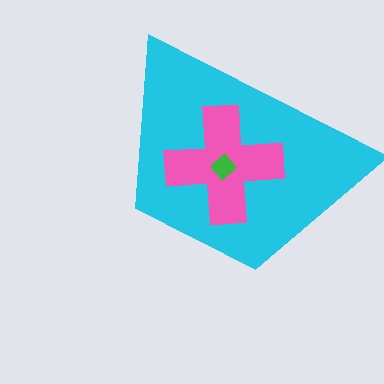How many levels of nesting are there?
3.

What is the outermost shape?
The cyan trapezoid.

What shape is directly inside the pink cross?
The green diamond.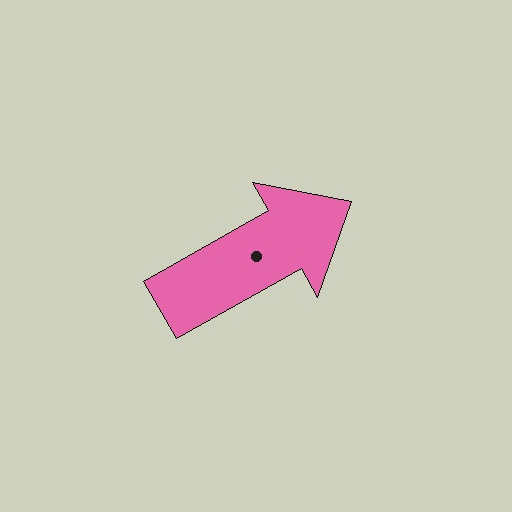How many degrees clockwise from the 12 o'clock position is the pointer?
Approximately 60 degrees.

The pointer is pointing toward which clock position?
Roughly 2 o'clock.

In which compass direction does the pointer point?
Northeast.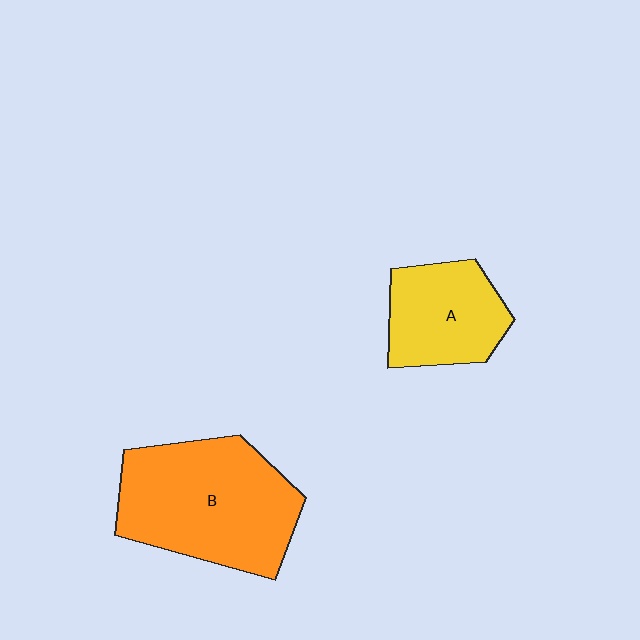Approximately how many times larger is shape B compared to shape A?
Approximately 1.8 times.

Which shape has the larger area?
Shape B (orange).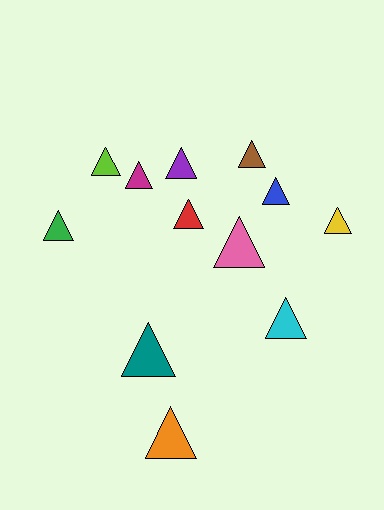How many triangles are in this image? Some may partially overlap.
There are 12 triangles.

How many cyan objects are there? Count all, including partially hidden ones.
There is 1 cyan object.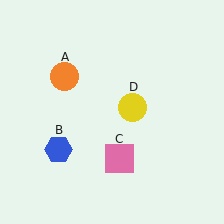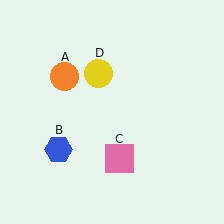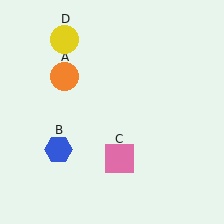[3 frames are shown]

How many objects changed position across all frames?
1 object changed position: yellow circle (object D).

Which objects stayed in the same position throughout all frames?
Orange circle (object A) and blue hexagon (object B) and pink square (object C) remained stationary.